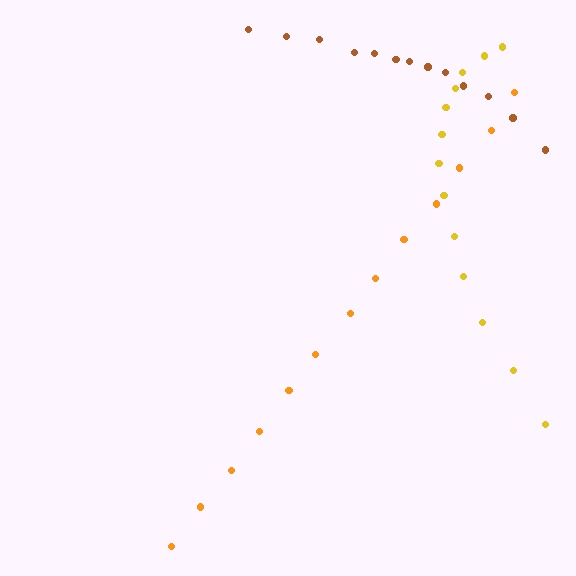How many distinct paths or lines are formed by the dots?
There are 3 distinct paths.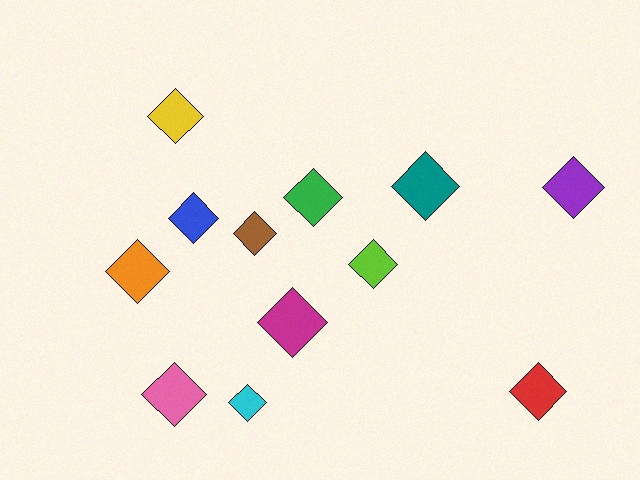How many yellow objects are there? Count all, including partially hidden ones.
There is 1 yellow object.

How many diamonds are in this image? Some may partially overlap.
There are 12 diamonds.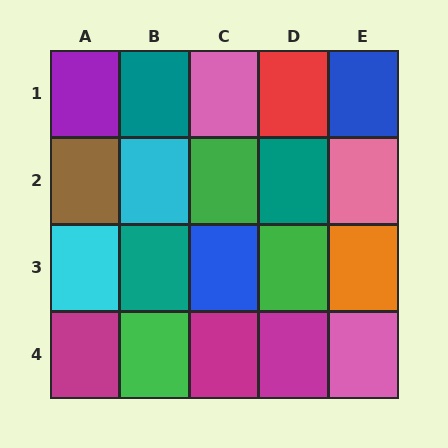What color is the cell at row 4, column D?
Magenta.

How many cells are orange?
1 cell is orange.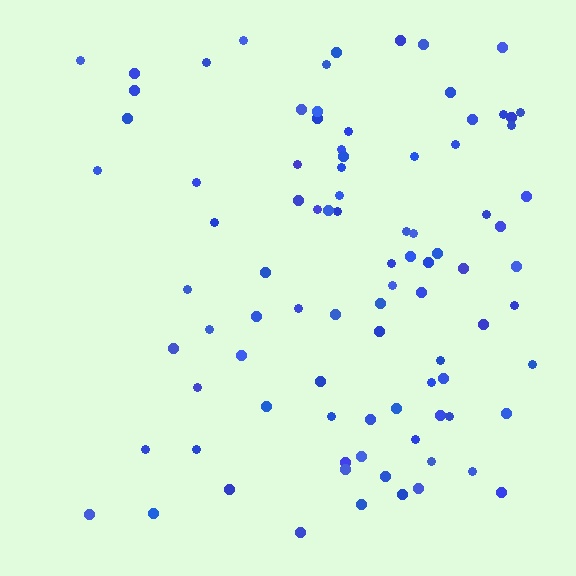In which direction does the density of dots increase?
From left to right, with the right side densest.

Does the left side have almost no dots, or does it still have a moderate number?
Still a moderate number, just noticeably fewer than the right.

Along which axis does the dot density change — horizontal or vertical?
Horizontal.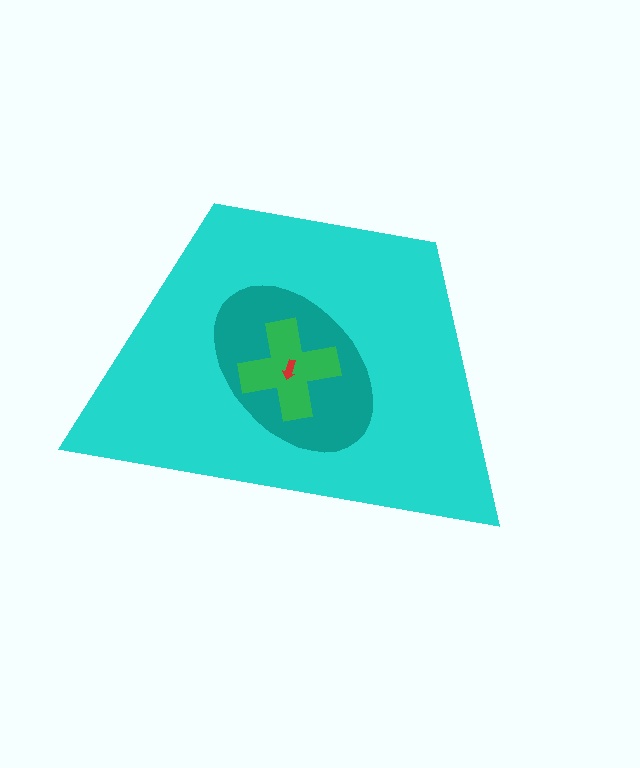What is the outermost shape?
The cyan trapezoid.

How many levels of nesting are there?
4.